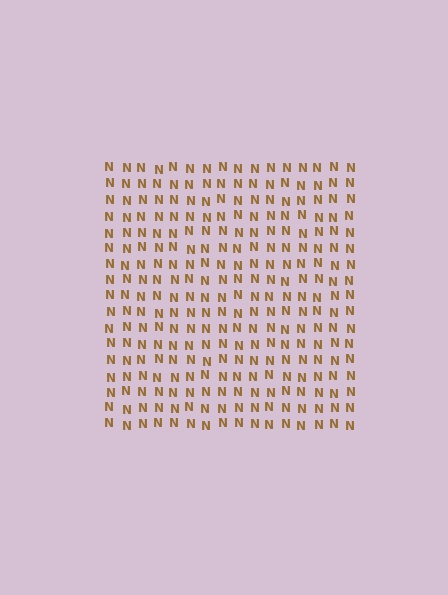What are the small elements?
The small elements are letter N's.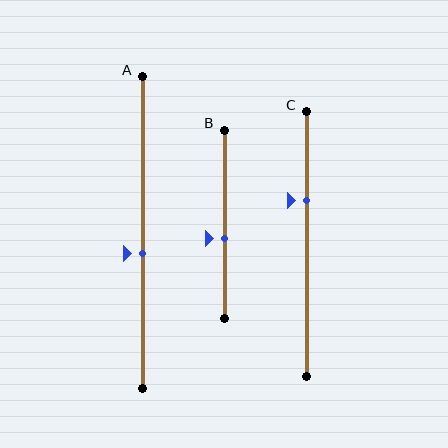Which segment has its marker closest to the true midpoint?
Segment A has its marker closest to the true midpoint.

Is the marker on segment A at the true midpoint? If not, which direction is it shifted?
No, the marker on segment A is shifted downward by about 7% of the segment length.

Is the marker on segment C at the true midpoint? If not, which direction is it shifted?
No, the marker on segment C is shifted upward by about 17% of the segment length.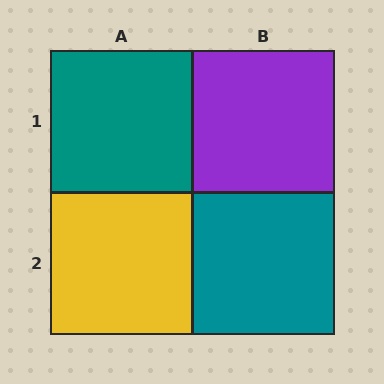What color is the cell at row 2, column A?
Yellow.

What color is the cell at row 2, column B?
Teal.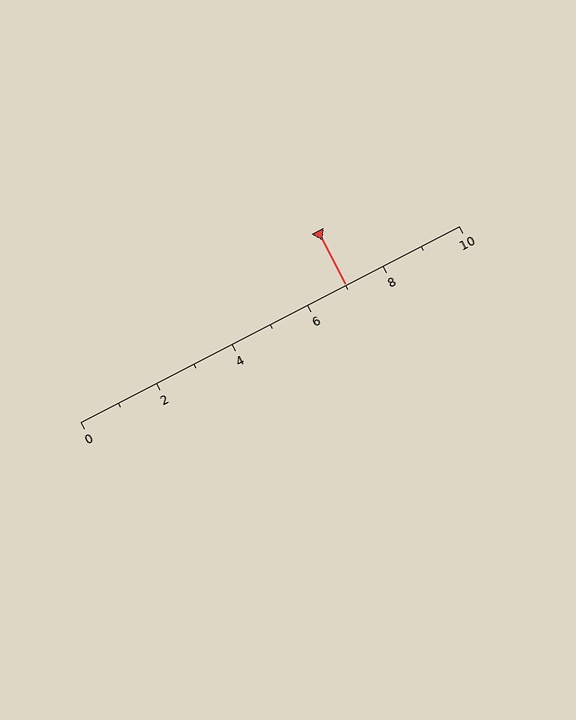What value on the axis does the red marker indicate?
The marker indicates approximately 7.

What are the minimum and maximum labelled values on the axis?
The axis runs from 0 to 10.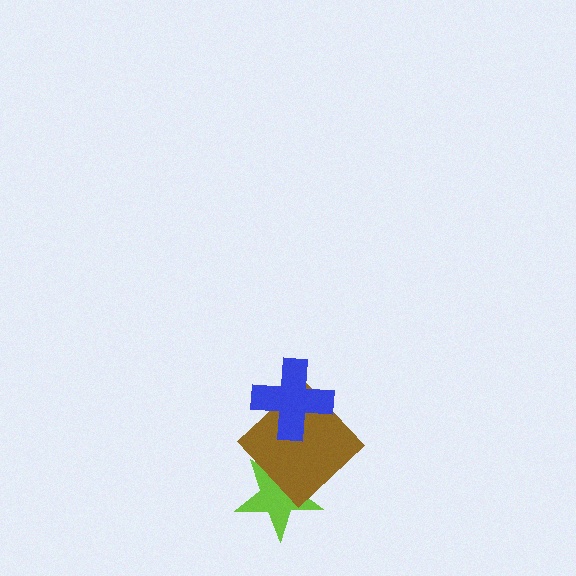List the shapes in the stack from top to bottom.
From top to bottom: the blue cross, the brown diamond, the lime star.